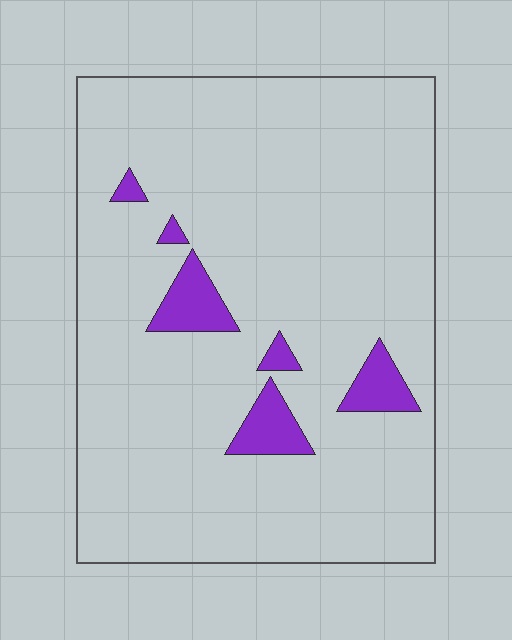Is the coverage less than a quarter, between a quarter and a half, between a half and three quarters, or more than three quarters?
Less than a quarter.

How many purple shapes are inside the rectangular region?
6.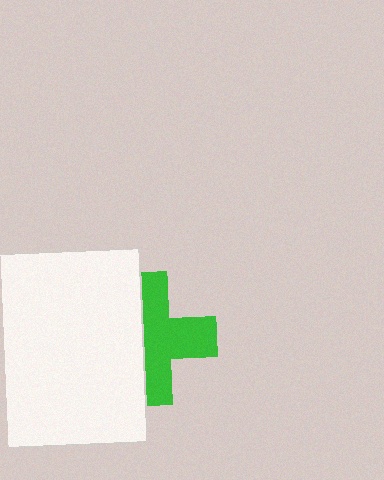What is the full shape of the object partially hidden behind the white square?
The partially hidden object is a green cross.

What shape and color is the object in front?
The object in front is a white square.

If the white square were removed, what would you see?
You would see the complete green cross.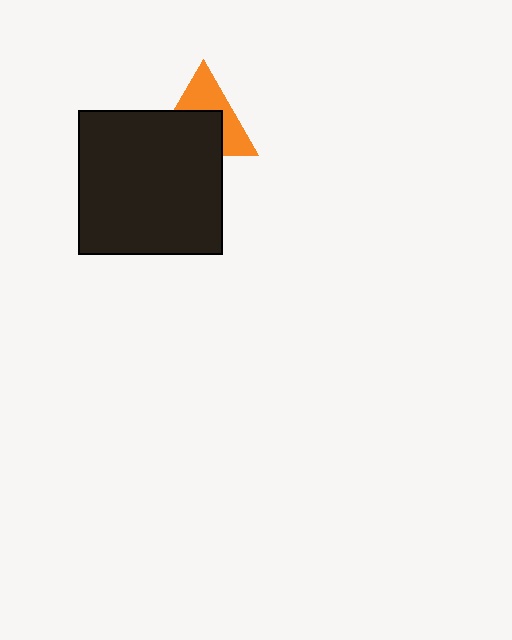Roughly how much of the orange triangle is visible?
About half of it is visible (roughly 47%).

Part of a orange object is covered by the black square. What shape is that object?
It is a triangle.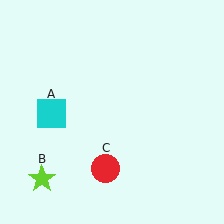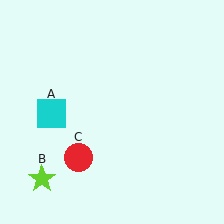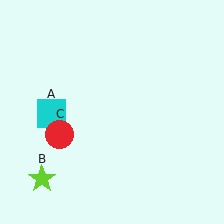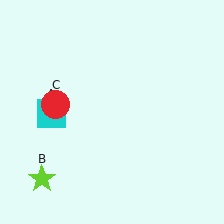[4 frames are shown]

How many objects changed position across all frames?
1 object changed position: red circle (object C).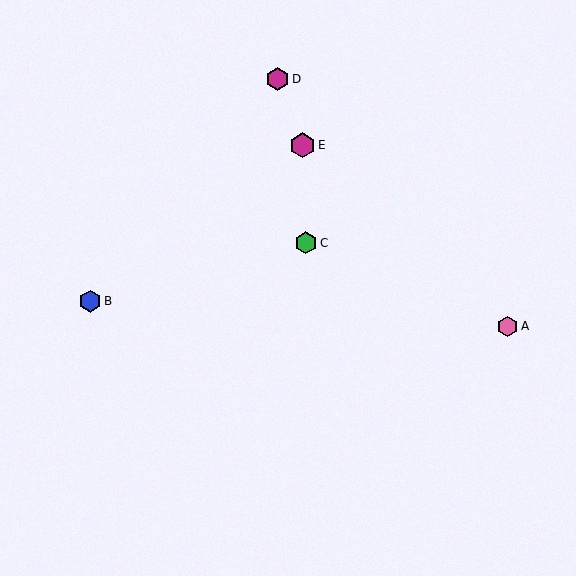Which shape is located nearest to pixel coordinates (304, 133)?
The magenta hexagon (labeled E) at (302, 145) is nearest to that location.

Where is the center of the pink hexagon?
The center of the pink hexagon is at (508, 326).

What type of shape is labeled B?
Shape B is a blue hexagon.